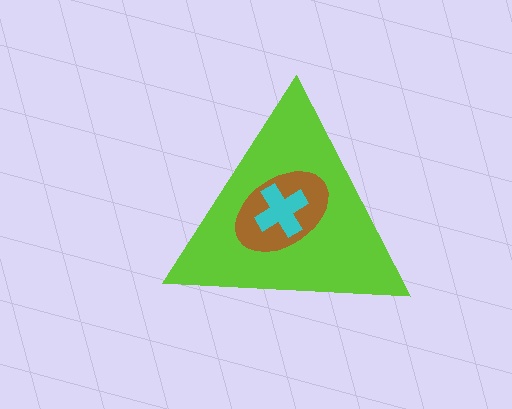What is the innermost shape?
The cyan cross.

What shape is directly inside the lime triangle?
The brown ellipse.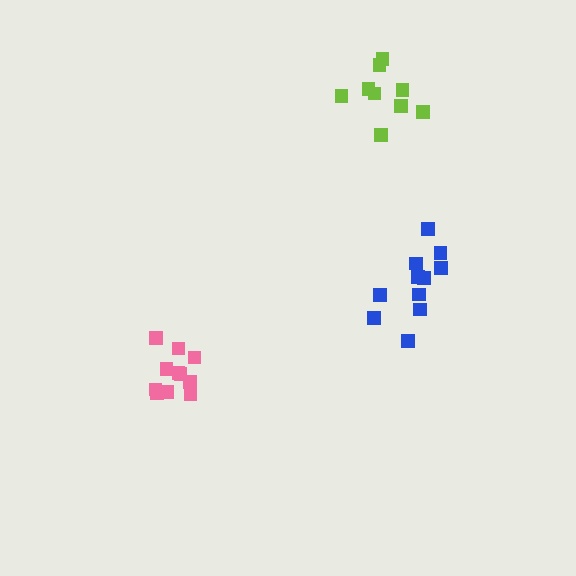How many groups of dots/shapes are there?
There are 3 groups.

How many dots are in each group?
Group 1: 11 dots, Group 2: 9 dots, Group 3: 11 dots (31 total).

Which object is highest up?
The lime cluster is topmost.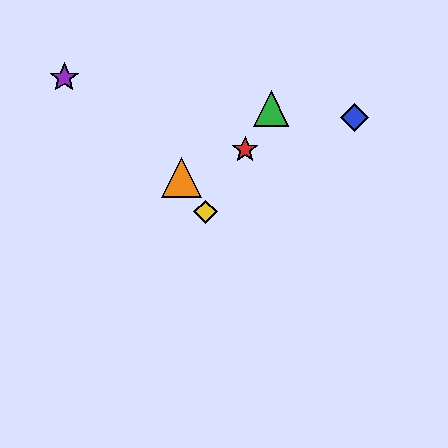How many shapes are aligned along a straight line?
3 shapes (the red star, the green triangle, the yellow diamond) are aligned along a straight line.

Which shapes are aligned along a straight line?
The red star, the green triangle, the yellow diamond are aligned along a straight line.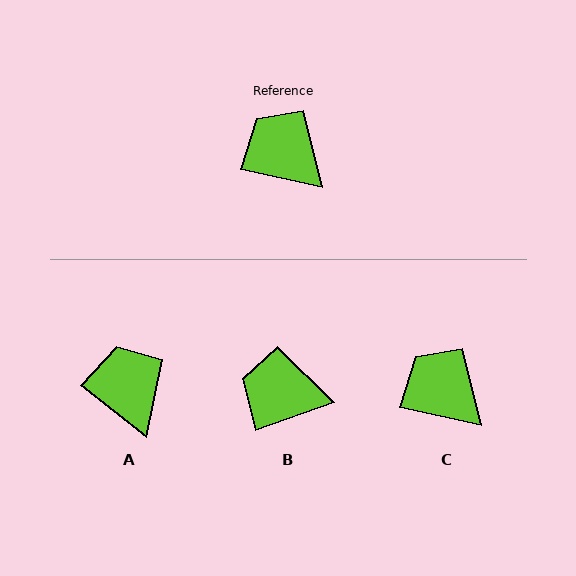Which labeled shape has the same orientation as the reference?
C.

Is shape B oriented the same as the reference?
No, it is off by about 32 degrees.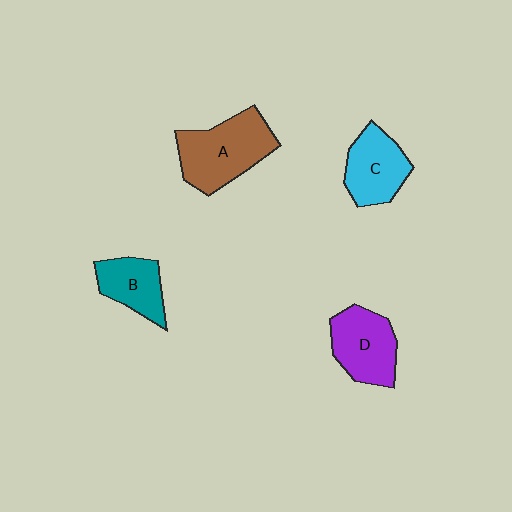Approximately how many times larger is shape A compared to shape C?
Approximately 1.4 times.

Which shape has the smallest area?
Shape B (teal).